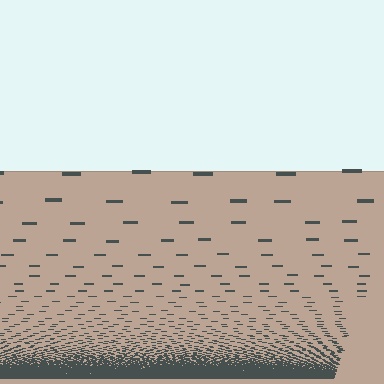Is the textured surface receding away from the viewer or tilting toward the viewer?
The surface appears to tilt toward the viewer. Texture elements get larger and sparser toward the top.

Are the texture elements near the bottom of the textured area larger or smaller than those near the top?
Smaller. The gradient is inverted — elements near the bottom are smaller and denser.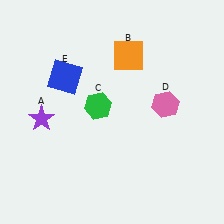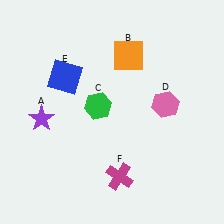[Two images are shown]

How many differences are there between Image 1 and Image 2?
There is 1 difference between the two images.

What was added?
A magenta cross (F) was added in Image 2.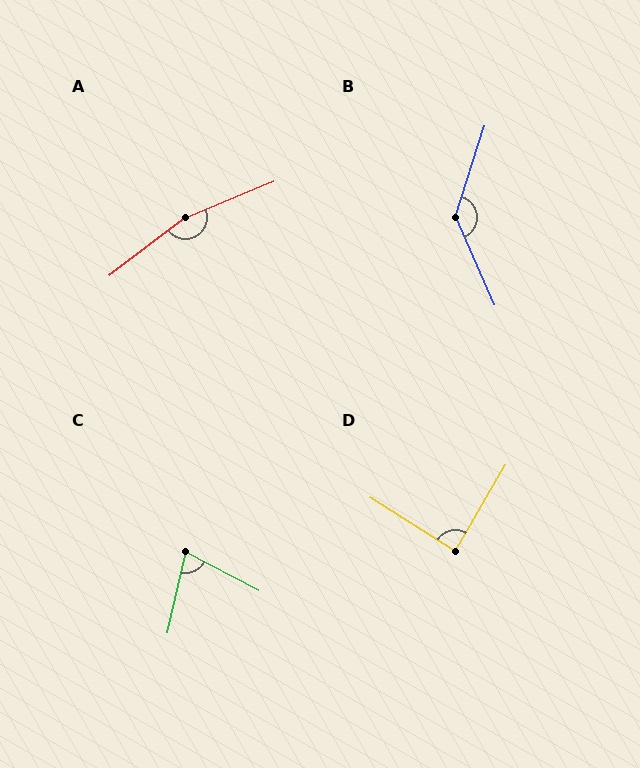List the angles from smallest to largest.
C (75°), D (88°), B (138°), A (165°).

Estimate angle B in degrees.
Approximately 138 degrees.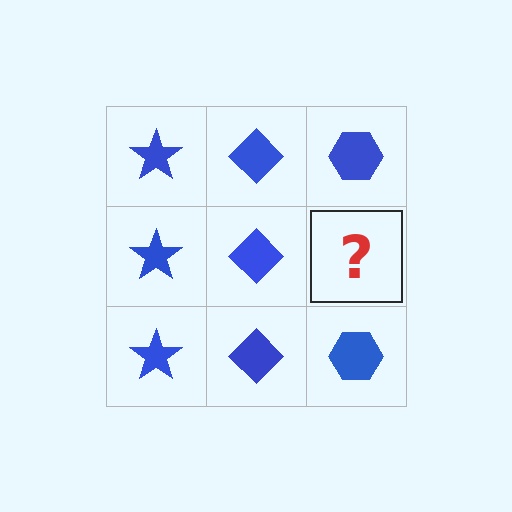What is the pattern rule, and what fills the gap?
The rule is that each column has a consistent shape. The gap should be filled with a blue hexagon.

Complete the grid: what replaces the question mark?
The question mark should be replaced with a blue hexagon.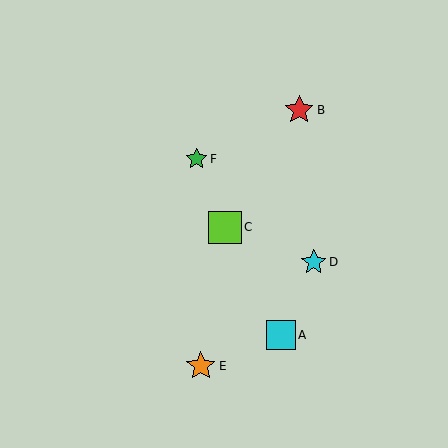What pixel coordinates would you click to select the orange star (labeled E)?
Click at (201, 366) to select the orange star E.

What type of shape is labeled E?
Shape E is an orange star.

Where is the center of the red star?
The center of the red star is at (299, 110).